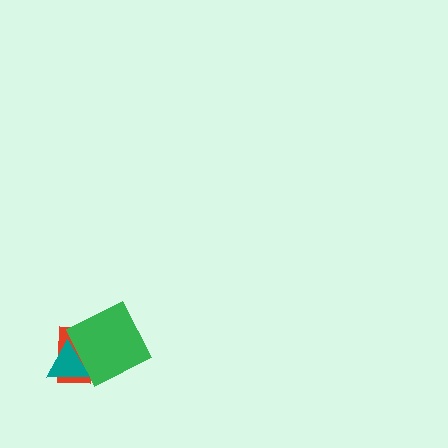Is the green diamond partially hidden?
Yes, it is partially covered by another shape.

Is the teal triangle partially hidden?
No, no other shape covers it.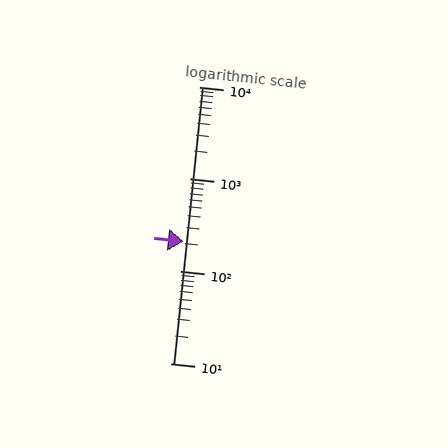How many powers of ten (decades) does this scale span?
The scale spans 3 decades, from 10 to 10000.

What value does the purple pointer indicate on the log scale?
The pointer indicates approximately 210.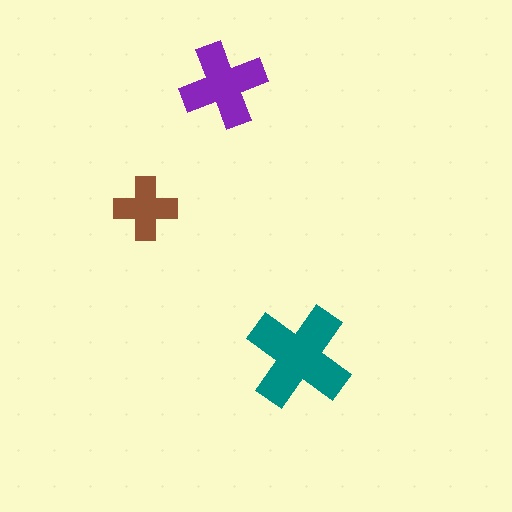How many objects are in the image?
There are 3 objects in the image.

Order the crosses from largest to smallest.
the teal one, the purple one, the brown one.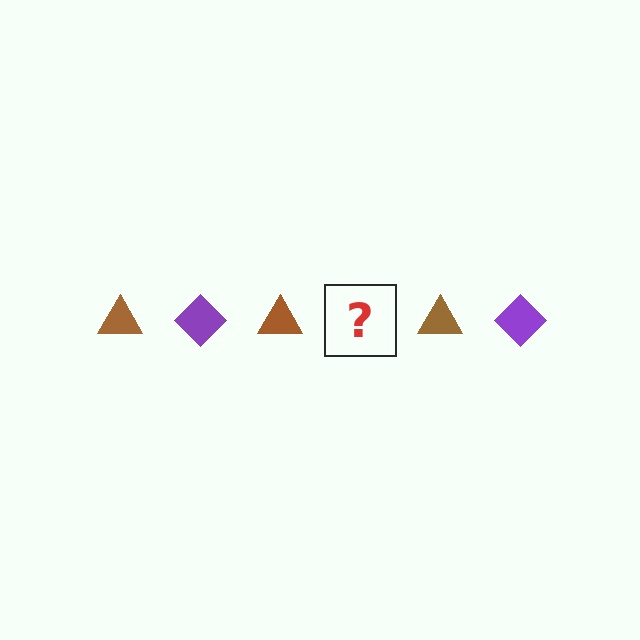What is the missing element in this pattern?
The missing element is a purple diamond.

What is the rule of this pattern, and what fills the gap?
The rule is that the pattern alternates between brown triangle and purple diamond. The gap should be filled with a purple diamond.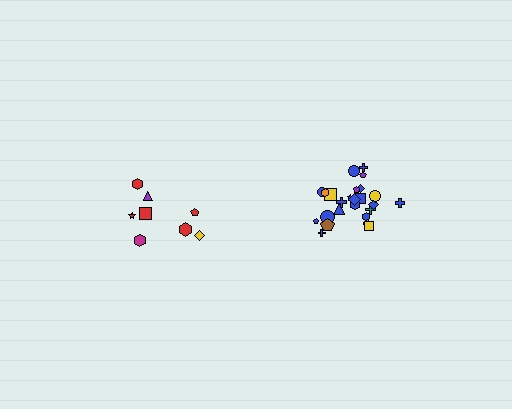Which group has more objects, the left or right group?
The right group.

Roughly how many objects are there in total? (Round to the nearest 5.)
Roughly 35 objects in total.